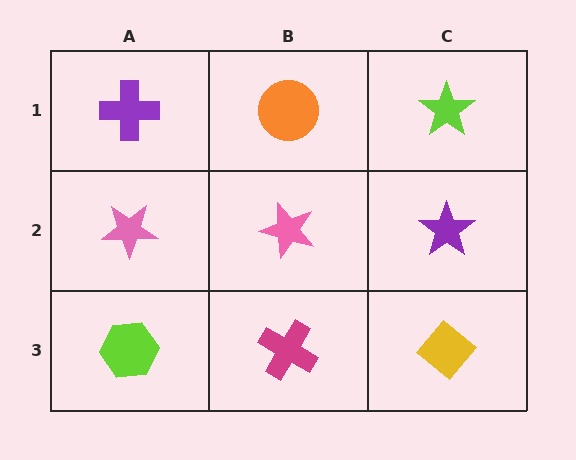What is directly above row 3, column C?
A purple star.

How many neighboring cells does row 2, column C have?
3.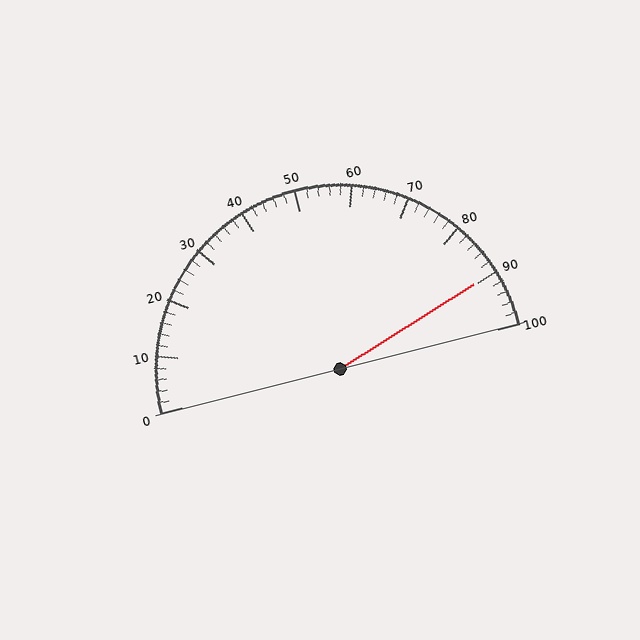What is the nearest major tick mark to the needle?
The nearest major tick mark is 90.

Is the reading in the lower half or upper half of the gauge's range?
The reading is in the upper half of the range (0 to 100).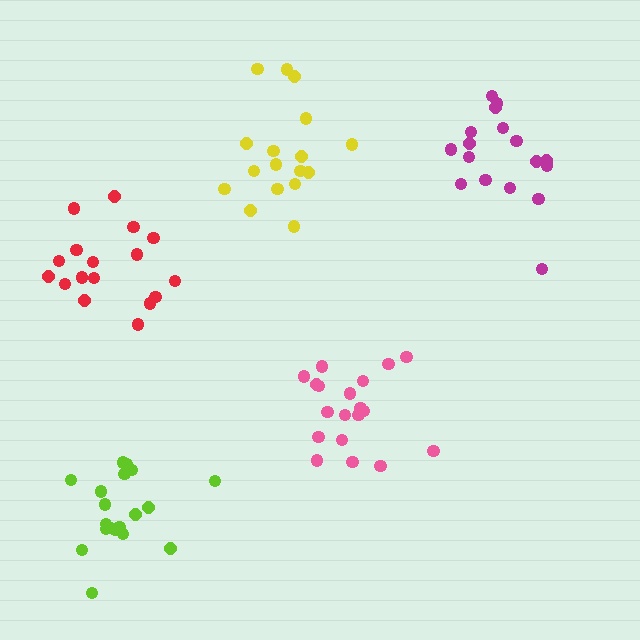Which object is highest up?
The yellow cluster is topmost.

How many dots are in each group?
Group 1: 17 dots, Group 2: 19 dots, Group 3: 17 dots, Group 4: 17 dots, Group 5: 19 dots (89 total).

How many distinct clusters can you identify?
There are 5 distinct clusters.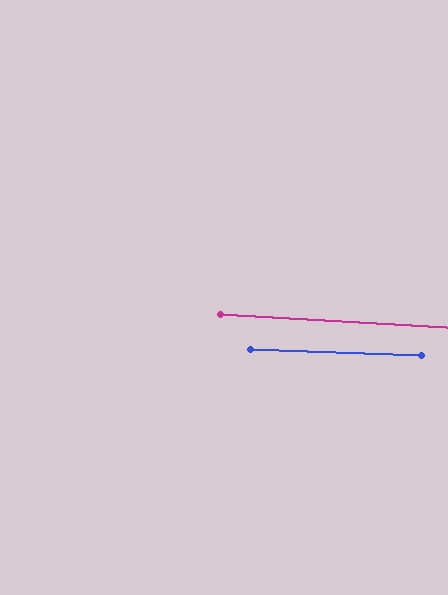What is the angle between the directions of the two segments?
Approximately 1 degree.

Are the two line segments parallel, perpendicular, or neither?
Parallel — their directions differ by only 1.4°.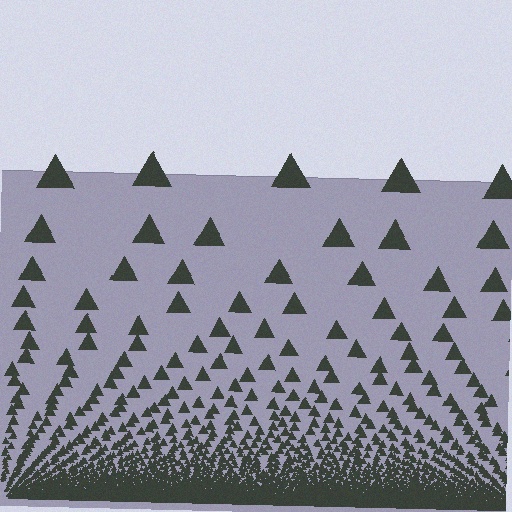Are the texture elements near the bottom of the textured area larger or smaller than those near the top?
Smaller. The gradient is inverted — elements near the bottom are smaller and denser.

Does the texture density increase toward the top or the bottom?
Density increases toward the bottom.